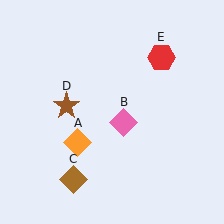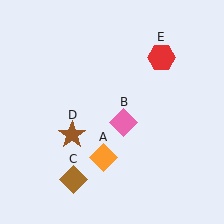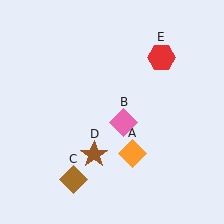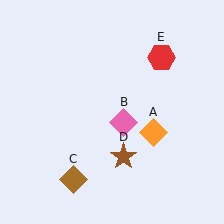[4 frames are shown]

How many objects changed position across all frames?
2 objects changed position: orange diamond (object A), brown star (object D).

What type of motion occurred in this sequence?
The orange diamond (object A), brown star (object D) rotated counterclockwise around the center of the scene.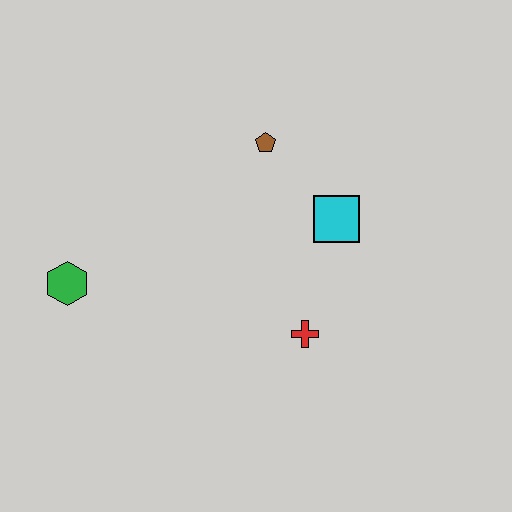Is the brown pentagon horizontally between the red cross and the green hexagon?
Yes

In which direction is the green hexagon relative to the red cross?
The green hexagon is to the left of the red cross.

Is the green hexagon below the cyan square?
Yes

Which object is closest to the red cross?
The cyan square is closest to the red cross.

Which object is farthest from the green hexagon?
The cyan square is farthest from the green hexagon.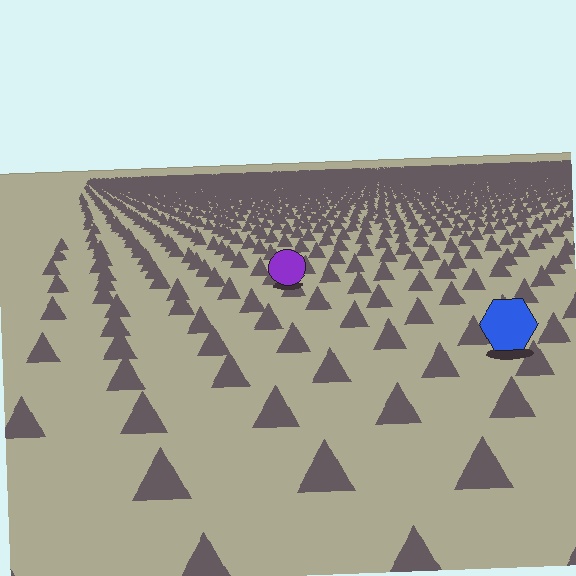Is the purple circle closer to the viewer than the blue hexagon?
No. The blue hexagon is closer — you can tell from the texture gradient: the ground texture is coarser near it.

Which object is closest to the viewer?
The blue hexagon is closest. The texture marks near it are larger and more spread out.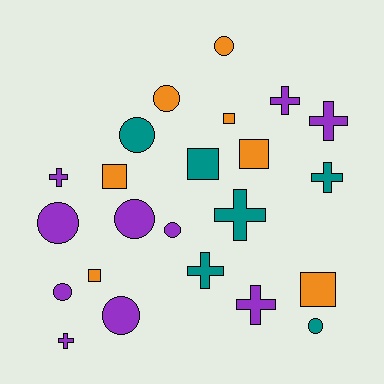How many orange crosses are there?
There are no orange crosses.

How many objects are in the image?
There are 23 objects.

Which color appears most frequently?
Purple, with 10 objects.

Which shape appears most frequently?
Circle, with 9 objects.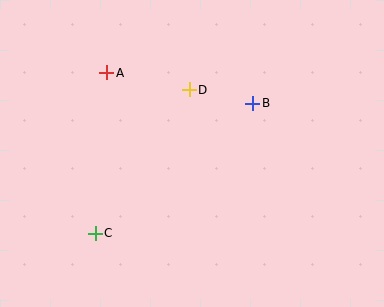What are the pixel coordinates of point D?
Point D is at (189, 90).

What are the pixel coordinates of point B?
Point B is at (253, 103).